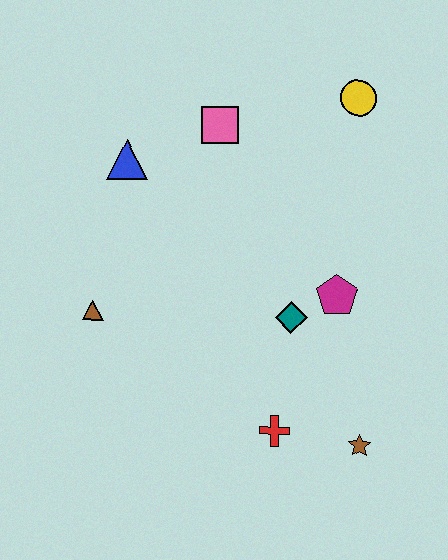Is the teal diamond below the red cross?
No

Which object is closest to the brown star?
The red cross is closest to the brown star.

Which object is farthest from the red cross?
The yellow circle is farthest from the red cross.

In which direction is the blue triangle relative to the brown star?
The blue triangle is above the brown star.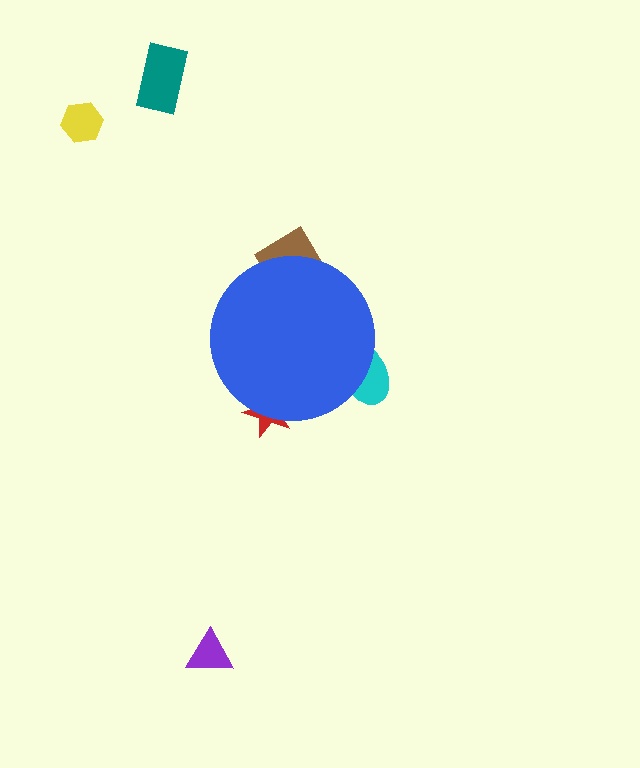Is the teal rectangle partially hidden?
No, the teal rectangle is fully visible.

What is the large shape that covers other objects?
A blue circle.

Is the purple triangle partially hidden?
No, the purple triangle is fully visible.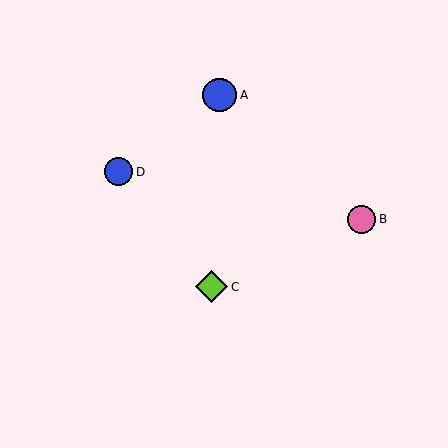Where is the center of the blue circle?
The center of the blue circle is at (119, 172).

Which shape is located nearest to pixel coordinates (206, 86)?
The blue circle (labeled A) at (220, 95) is nearest to that location.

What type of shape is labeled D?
Shape D is a blue circle.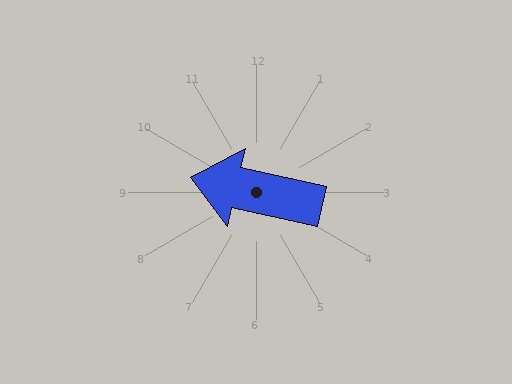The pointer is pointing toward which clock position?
Roughly 9 o'clock.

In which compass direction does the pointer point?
West.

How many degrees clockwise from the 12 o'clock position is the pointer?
Approximately 283 degrees.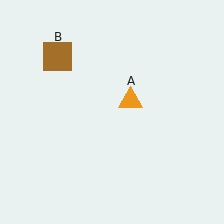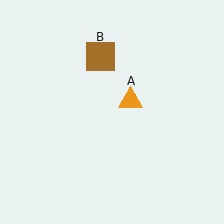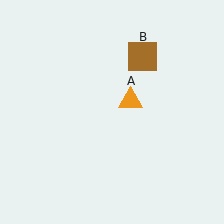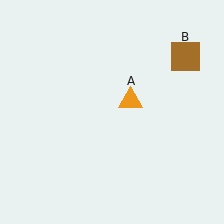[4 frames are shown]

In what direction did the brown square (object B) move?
The brown square (object B) moved right.